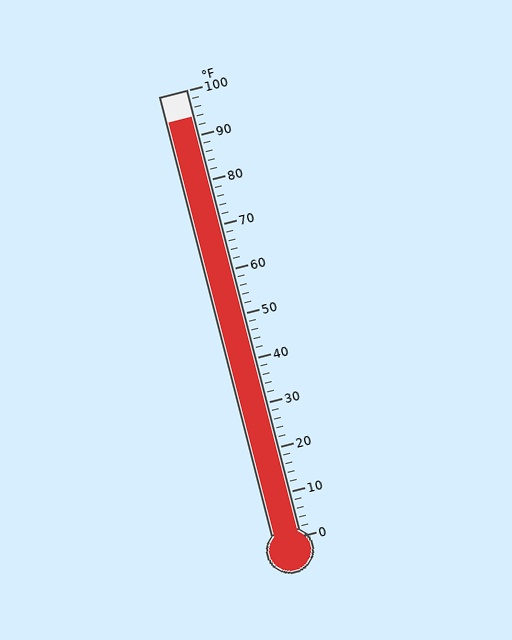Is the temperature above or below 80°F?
The temperature is above 80°F.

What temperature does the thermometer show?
The thermometer shows approximately 94°F.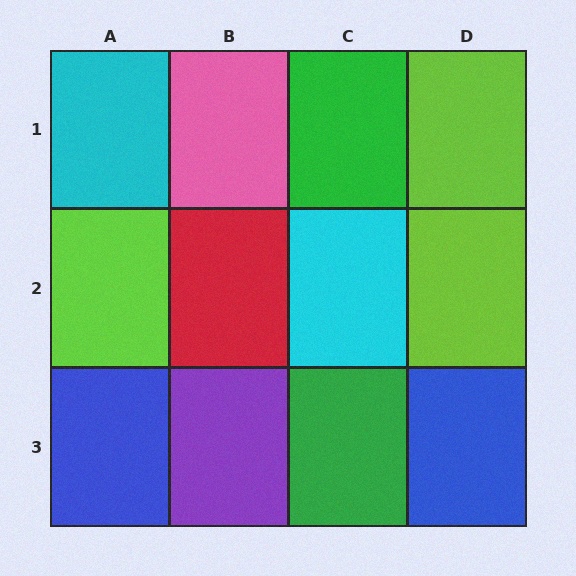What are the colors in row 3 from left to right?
Blue, purple, green, blue.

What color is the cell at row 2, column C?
Cyan.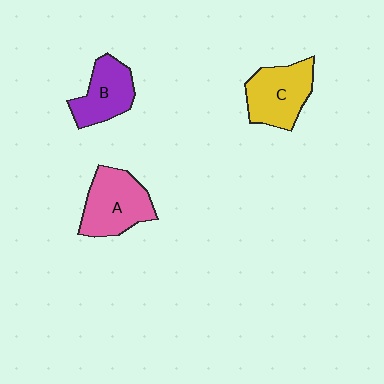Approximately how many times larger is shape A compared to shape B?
Approximately 1.3 times.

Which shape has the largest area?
Shape A (pink).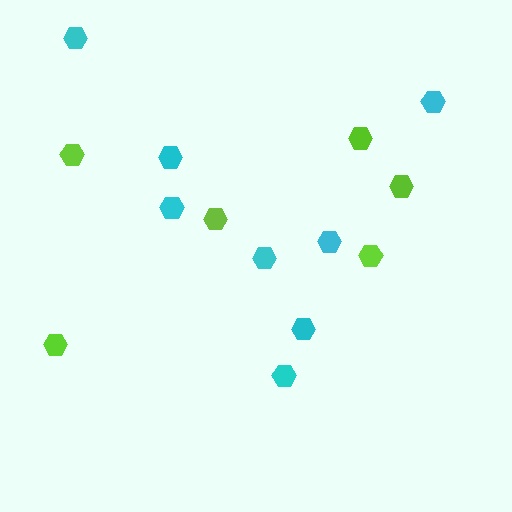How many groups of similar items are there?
There are 2 groups: one group of cyan hexagons (8) and one group of lime hexagons (6).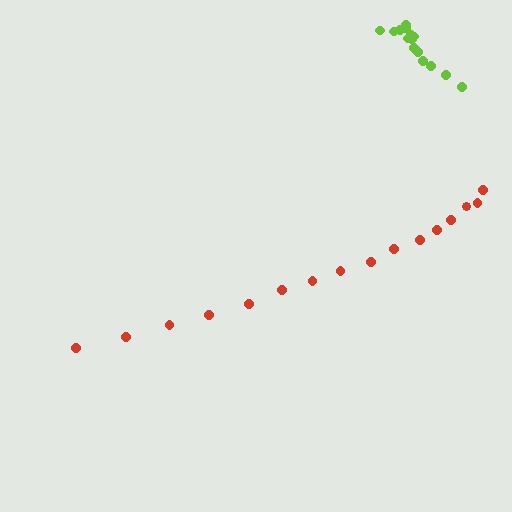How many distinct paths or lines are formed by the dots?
There are 2 distinct paths.